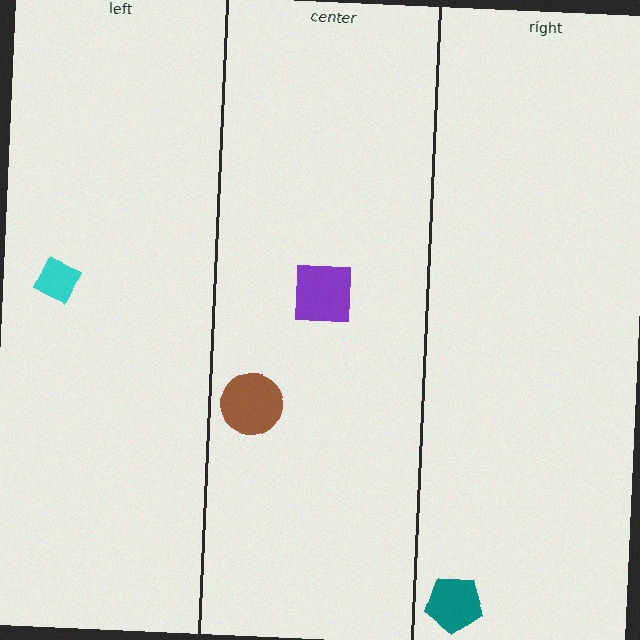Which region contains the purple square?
The center region.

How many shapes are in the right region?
1.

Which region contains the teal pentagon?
The right region.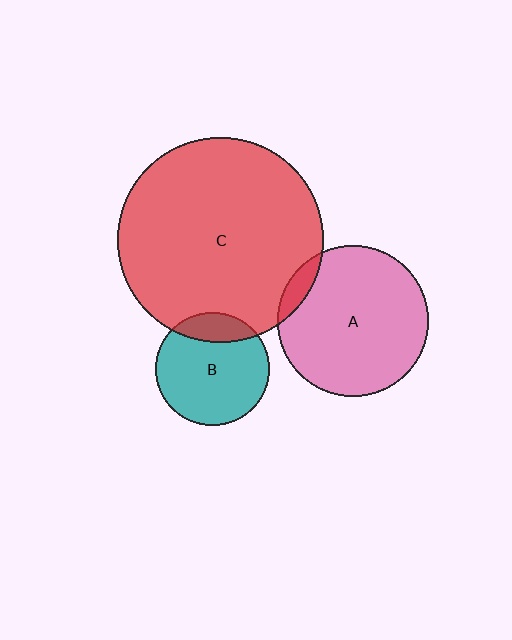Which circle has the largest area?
Circle C (red).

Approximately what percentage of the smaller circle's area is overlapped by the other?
Approximately 5%.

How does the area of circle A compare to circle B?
Approximately 1.8 times.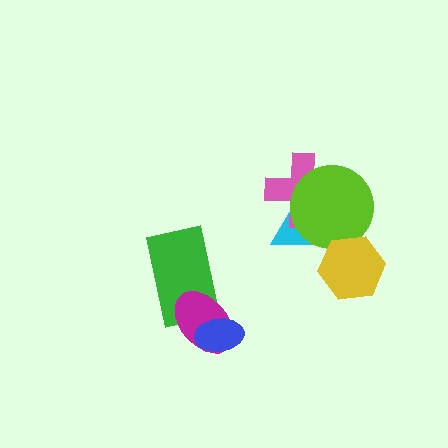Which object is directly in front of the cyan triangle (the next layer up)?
The pink cross is directly in front of the cyan triangle.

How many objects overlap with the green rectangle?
1 object overlaps with the green rectangle.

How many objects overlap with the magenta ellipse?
2 objects overlap with the magenta ellipse.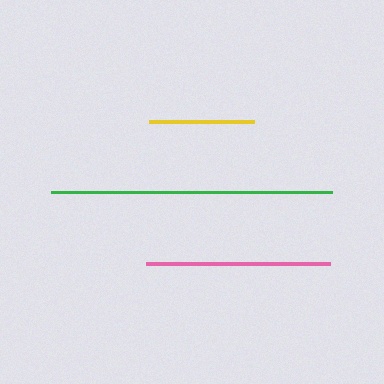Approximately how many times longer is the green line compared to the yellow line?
The green line is approximately 2.7 times the length of the yellow line.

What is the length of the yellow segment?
The yellow segment is approximately 105 pixels long.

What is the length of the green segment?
The green segment is approximately 280 pixels long.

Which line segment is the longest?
The green line is the longest at approximately 280 pixels.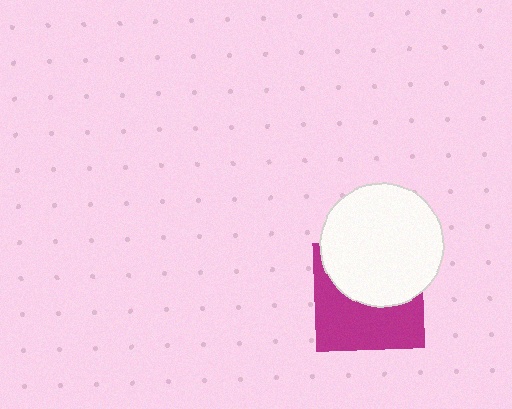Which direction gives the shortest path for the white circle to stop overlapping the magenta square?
Moving up gives the shortest separation.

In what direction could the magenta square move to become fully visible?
The magenta square could move down. That would shift it out from behind the white circle entirely.